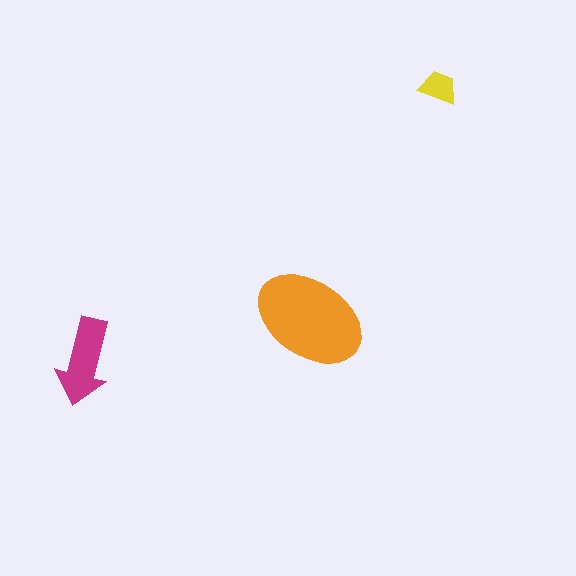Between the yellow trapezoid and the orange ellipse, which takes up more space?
The orange ellipse.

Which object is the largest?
The orange ellipse.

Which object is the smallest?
The yellow trapezoid.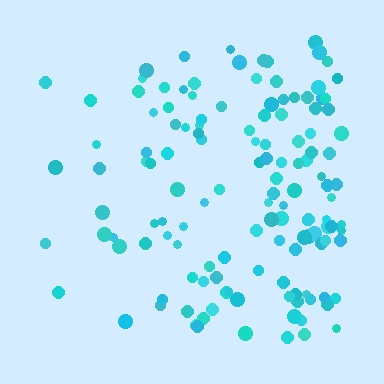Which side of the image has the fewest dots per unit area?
The left.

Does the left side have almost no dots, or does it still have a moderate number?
Still a moderate number, just noticeably fewer than the right.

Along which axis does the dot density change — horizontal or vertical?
Horizontal.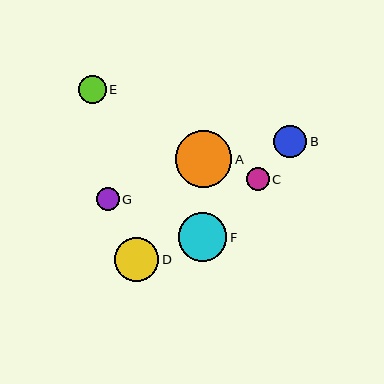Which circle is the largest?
Circle A is the largest with a size of approximately 57 pixels.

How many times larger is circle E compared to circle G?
Circle E is approximately 1.2 times the size of circle G.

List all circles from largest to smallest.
From largest to smallest: A, F, D, B, E, C, G.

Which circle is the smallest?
Circle G is the smallest with a size of approximately 22 pixels.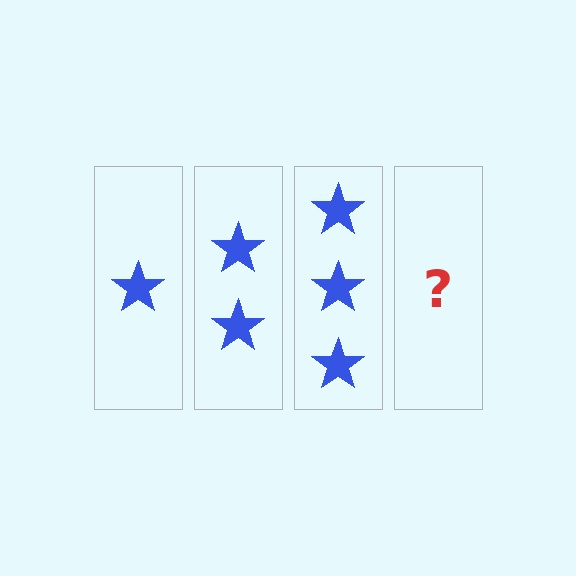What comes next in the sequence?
The next element should be 4 stars.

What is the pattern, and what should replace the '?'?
The pattern is that each step adds one more star. The '?' should be 4 stars.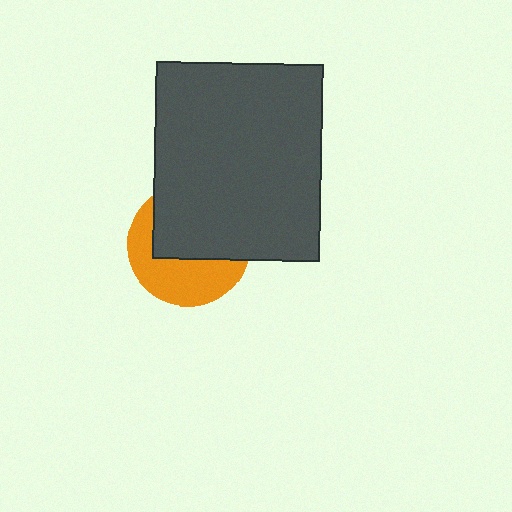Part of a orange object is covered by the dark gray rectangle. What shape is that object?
It is a circle.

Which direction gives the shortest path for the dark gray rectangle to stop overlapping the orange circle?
Moving up gives the shortest separation.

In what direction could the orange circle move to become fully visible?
The orange circle could move down. That would shift it out from behind the dark gray rectangle entirely.